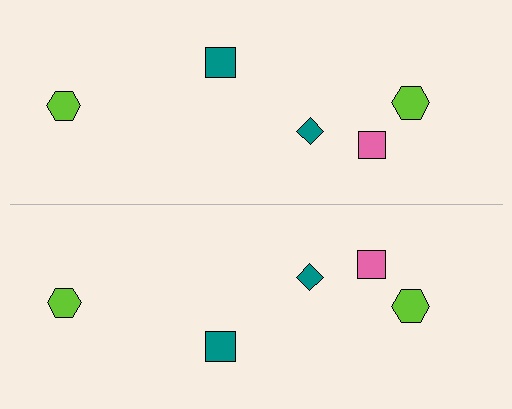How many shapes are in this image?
There are 10 shapes in this image.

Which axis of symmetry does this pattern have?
The pattern has a horizontal axis of symmetry running through the center of the image.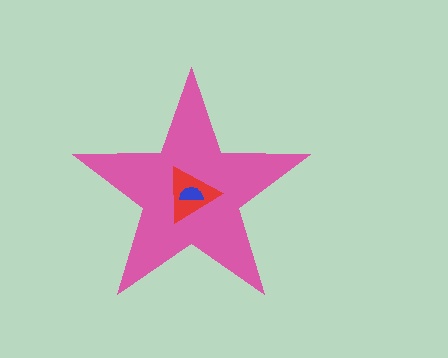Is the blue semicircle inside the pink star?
Yes.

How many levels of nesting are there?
3.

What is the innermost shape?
The blue semicircle.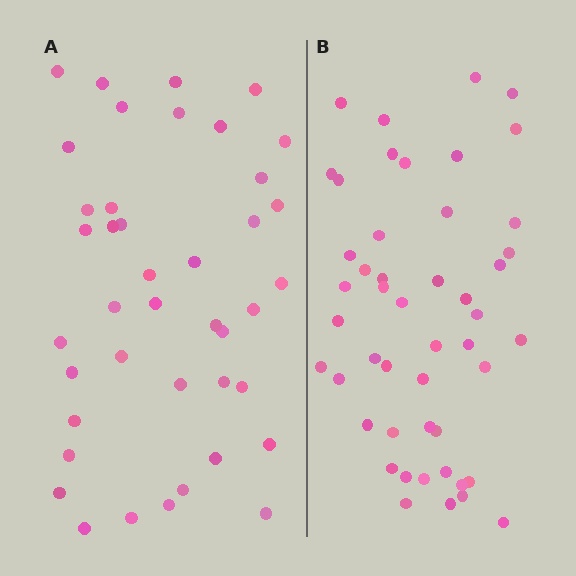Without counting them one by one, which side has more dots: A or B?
Region B (the right region) has more dots.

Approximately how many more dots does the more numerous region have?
Region B has roughly 8 or so more dots than region A.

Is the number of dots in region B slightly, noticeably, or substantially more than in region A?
Region B has only slightly more — the two regions are fairly close. The ratio is roughly 1.2 to 1.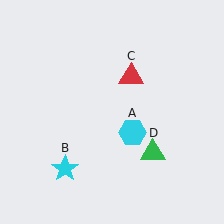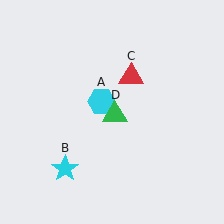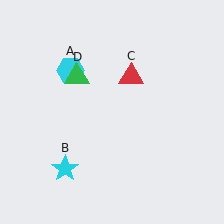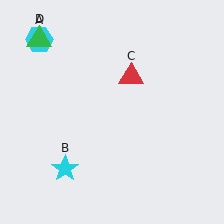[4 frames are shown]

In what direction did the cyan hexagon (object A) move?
The cyan hexagon (object A) moved up and to the left.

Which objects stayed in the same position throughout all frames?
Cyan star (object B) and red triangle (object C) remained stationary.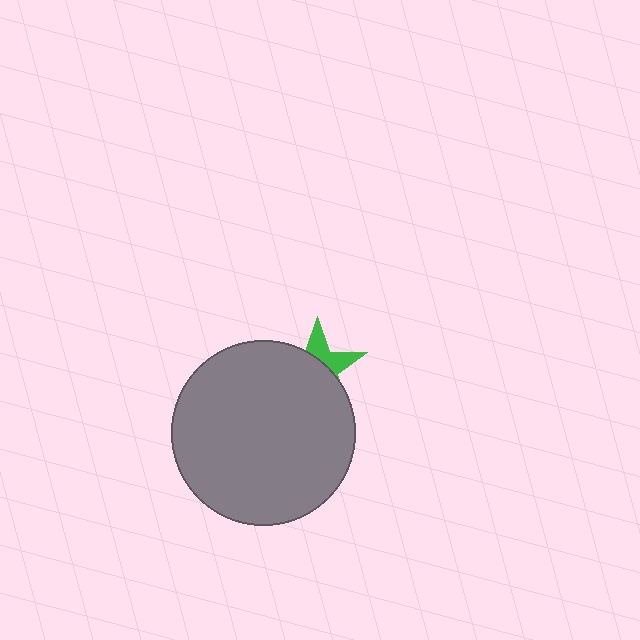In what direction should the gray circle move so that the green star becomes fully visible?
The gray circle should move down. That is the shortest direction to clear the overlap and leave the green star fully visible.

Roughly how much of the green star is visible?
A small part of it is visible (roughly 35%).